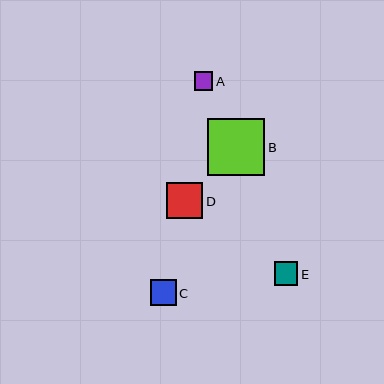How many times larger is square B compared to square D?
Square B is approximately 1.6 times the size of square D.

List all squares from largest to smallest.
From largest to smallest: B, D, C, E, A.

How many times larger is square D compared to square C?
Square D is approximately 1.4 times the size of square C.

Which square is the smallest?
Square A is the smallest with a size of approximately 19 pixels.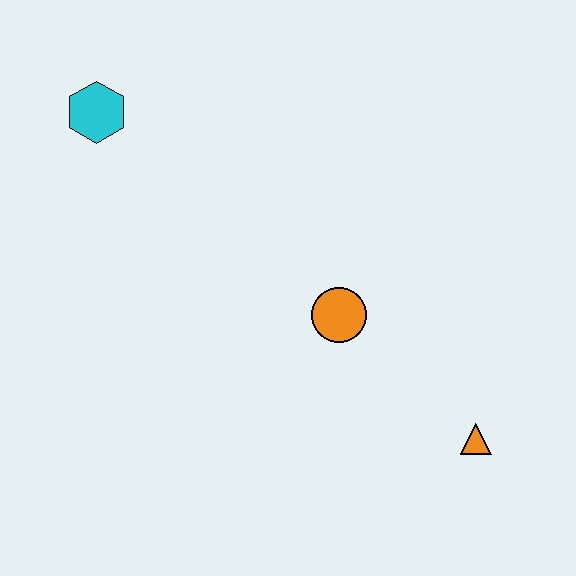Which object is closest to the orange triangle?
The orange circle is closest to the orange triangle.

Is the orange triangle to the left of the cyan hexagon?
No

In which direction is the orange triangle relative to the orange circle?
The orange triangle is to the right of the orange circle.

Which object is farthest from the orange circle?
The cyan hexagon is farthest from the orange circle.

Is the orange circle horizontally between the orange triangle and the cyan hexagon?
Yes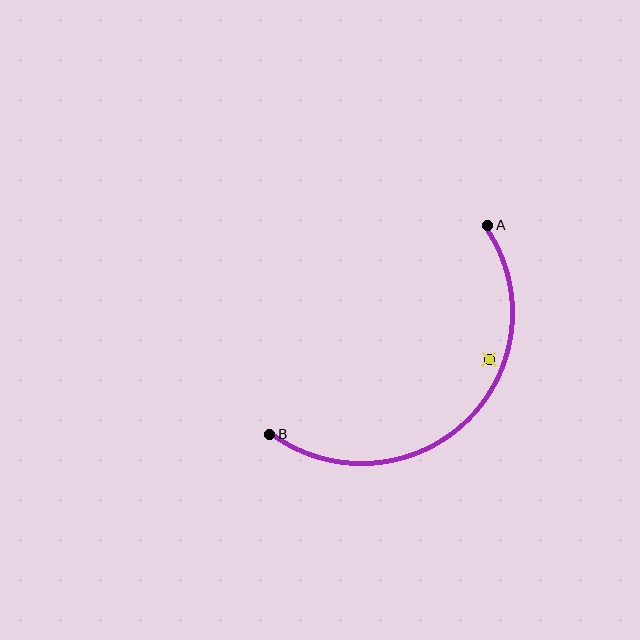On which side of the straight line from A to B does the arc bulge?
The arc bulges below and to the right of the straight line connecting A and B.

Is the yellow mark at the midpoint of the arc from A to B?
No — the yellow mark does not lie on the arc at all. It sits slightly inside the curve.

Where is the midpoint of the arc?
The arc midpoint is the point on the curve farthest from the straight line joining A and B. It sits below and to the right of that line.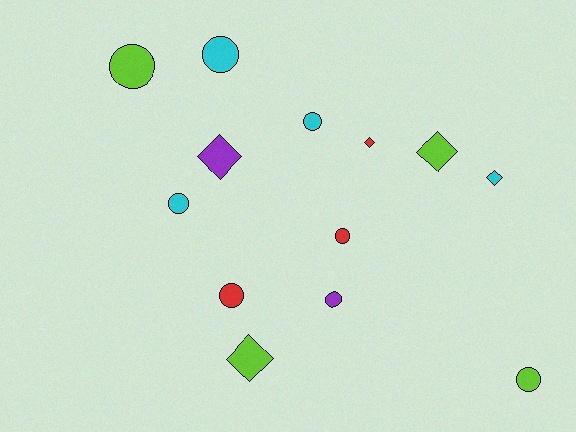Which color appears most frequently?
Cyan, with 4 objects.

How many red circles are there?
There are 2 red circles.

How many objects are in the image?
There are 13 objects.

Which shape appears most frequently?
Circle, with 8 objects.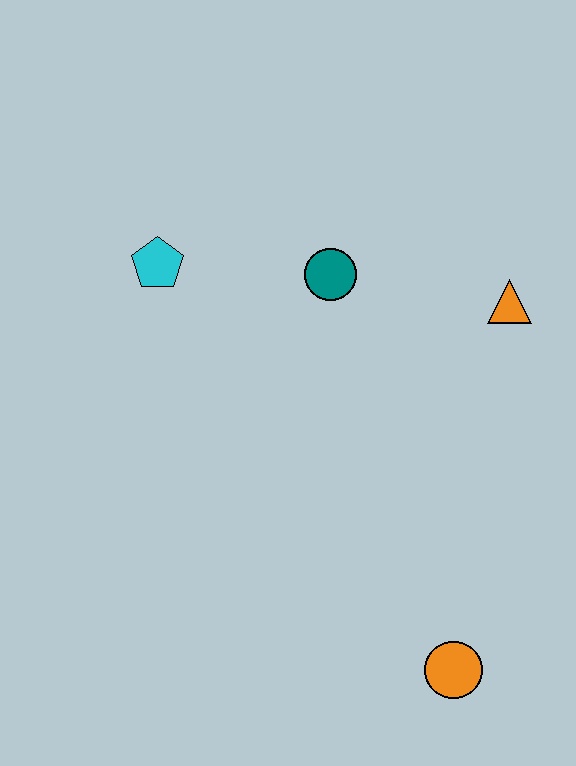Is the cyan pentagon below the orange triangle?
No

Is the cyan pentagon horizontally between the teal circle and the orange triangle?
No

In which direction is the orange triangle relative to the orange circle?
The orange triangle is above the orange circle.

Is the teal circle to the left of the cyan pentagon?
No